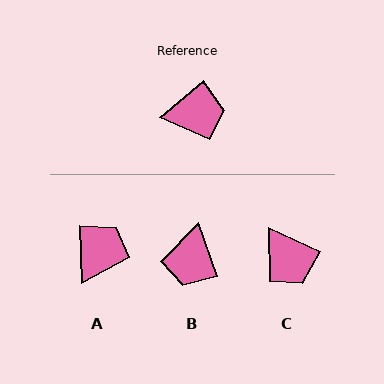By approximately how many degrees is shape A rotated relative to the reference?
Approximately 51 degrees counter-clockwise.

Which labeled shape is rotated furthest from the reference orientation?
B, about 111 degrees away.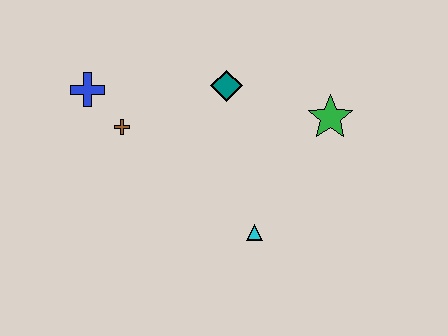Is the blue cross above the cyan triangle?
Yes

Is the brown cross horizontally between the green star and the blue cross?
Yes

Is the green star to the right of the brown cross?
Yes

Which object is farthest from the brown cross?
The green star is farthest from the brown cross.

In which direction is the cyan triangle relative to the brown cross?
The cyan triangle is to the right of the brown cross.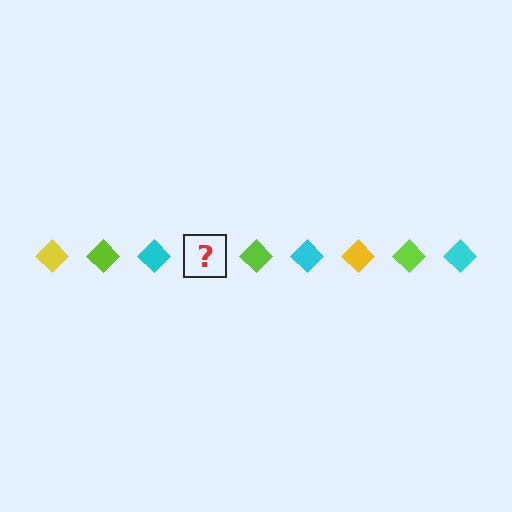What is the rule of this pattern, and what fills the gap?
The rule is that the pattern cycles through yellow, lime, cyan diamonds. The gap should be filled with a yellow diamond.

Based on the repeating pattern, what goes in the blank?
The blank should be a yellow diamond.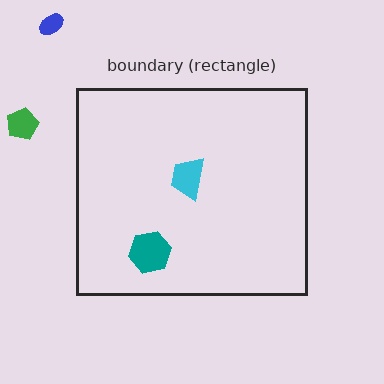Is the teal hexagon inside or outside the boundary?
Inside.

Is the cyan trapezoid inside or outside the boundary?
Inside.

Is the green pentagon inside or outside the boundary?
Outside.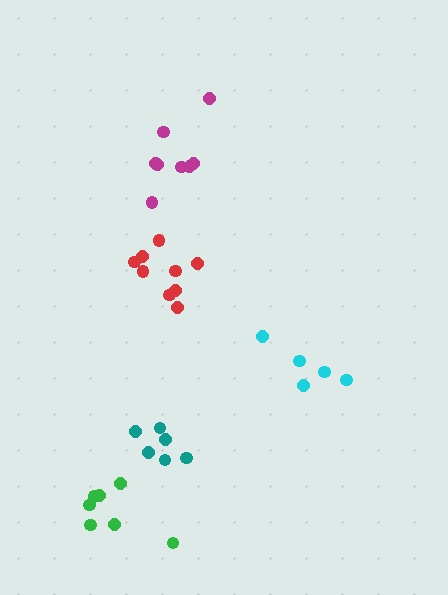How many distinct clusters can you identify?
There are 5 distinct clusters.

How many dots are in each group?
Group 1: 9 dots, Group 2: 6 dots, Group 3: 5 dots, Group 4: 8 dots, Group 5: 7 dots (35 total).